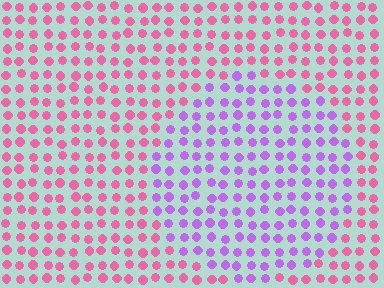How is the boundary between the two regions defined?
The boundary is defined purely by a slight shift in hue (about 52 degrees). Spacing, size, and orientation are identical on both sides.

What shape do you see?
I see a circle.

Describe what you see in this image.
The image is filled with small pink elements in a uniform arrangement. A circle-shaped region is visible where the elements are tinted to a slightly different hue, forming a subtle color boundary.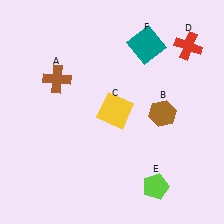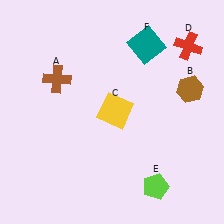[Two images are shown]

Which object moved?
The brown hexagon (B) moved right.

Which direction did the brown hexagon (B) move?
The brown hexagon (B) moved right.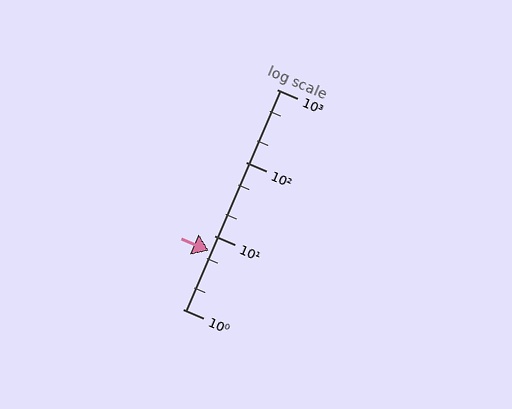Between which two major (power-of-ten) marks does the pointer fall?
The pointer is between 1 and 10.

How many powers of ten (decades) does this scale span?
The scale spans 3 decades, from 1 to 1000.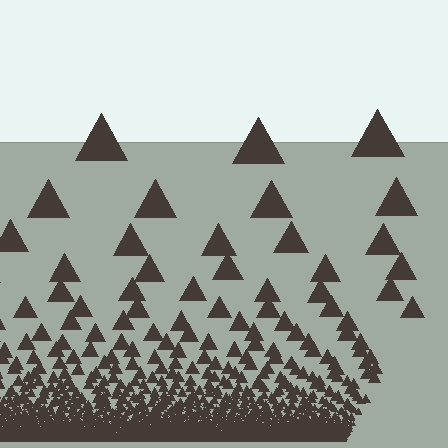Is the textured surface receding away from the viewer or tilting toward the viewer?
The surface appears to tilt toward the viewer. Texture elements get larger and sparser toward the top.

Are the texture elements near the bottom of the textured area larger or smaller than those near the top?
Smaller. The gradient is inverted — elements near the bottom are smaller and denser.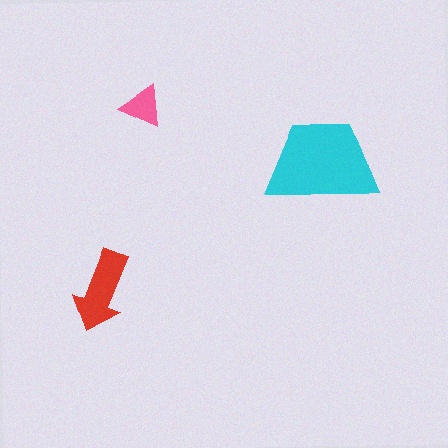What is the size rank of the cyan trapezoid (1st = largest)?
1st.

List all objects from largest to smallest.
The cyan trapezoid, the red arrow, the pink triangle.